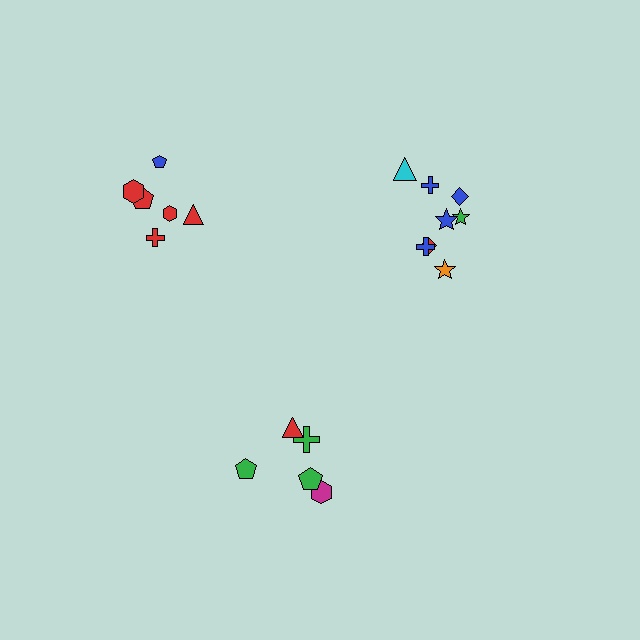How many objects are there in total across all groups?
There are 19 objects.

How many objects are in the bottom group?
There are 5 objects.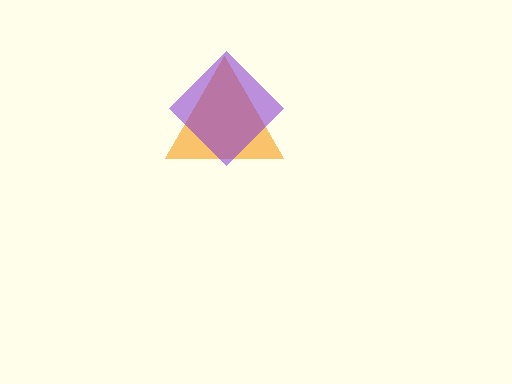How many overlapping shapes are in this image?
There are 2 overlapping shapes in the image.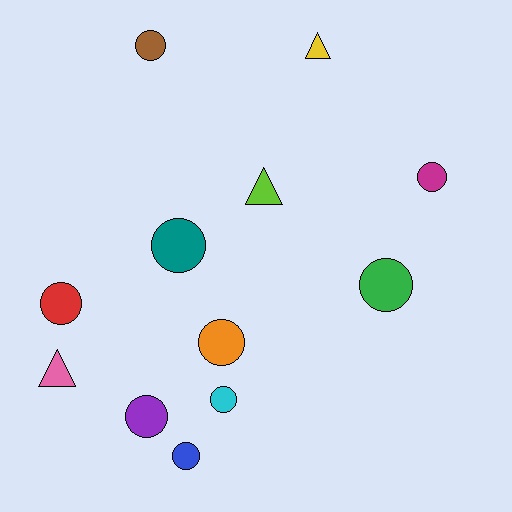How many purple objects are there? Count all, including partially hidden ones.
There is 1 purple object.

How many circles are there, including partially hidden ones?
There are 9 circles.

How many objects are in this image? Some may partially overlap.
There are 12 objects.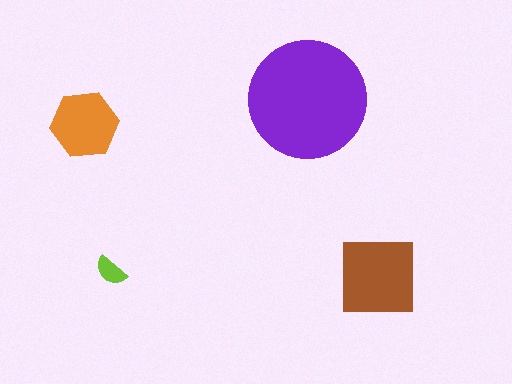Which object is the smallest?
The lime semicircle.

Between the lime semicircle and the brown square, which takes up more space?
The brown square.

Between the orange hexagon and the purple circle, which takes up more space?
The purple circle.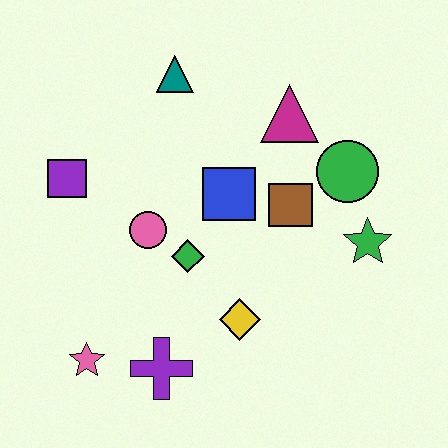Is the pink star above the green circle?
No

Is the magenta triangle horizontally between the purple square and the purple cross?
No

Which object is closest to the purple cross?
The pink star is closest to the purple cross.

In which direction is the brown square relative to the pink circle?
The brown square is to the right of the pink circle.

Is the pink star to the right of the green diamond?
No